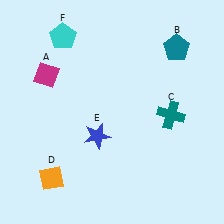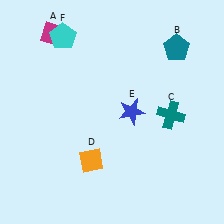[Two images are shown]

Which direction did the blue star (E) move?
The blue star (E) moved right.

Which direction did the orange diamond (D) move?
The orange diamond (D) moved right.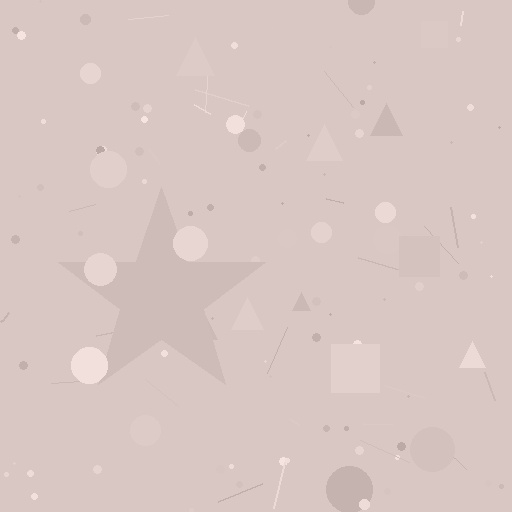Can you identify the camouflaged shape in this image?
The camouflaged shape is a star.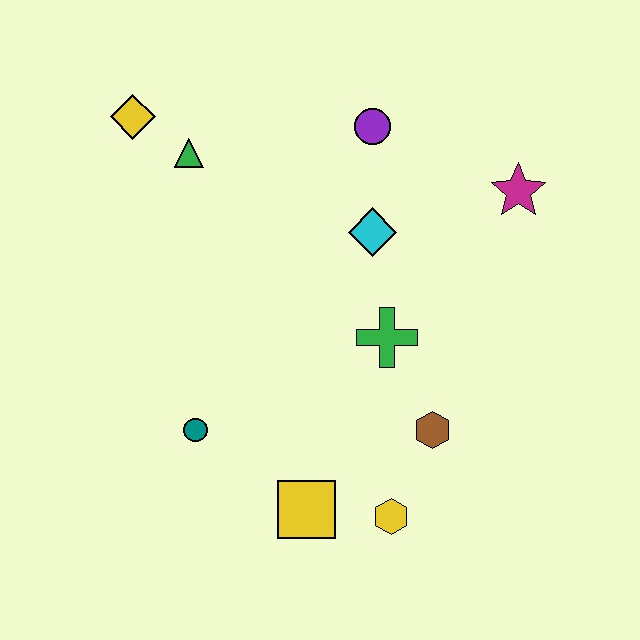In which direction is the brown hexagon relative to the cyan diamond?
The brown hexagon is below the cyan diamond.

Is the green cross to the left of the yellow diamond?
No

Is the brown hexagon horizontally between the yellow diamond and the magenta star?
Yes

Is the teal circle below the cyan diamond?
Yes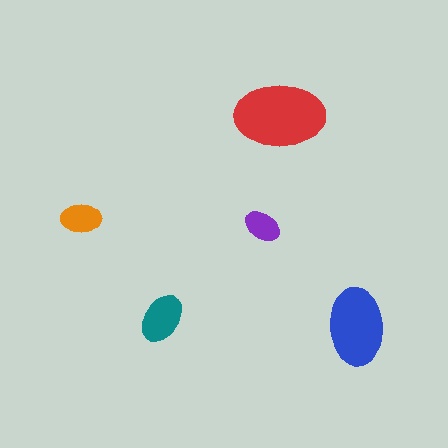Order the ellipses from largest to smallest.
the red one, the blue one, the teal one, the orange one, the purple one.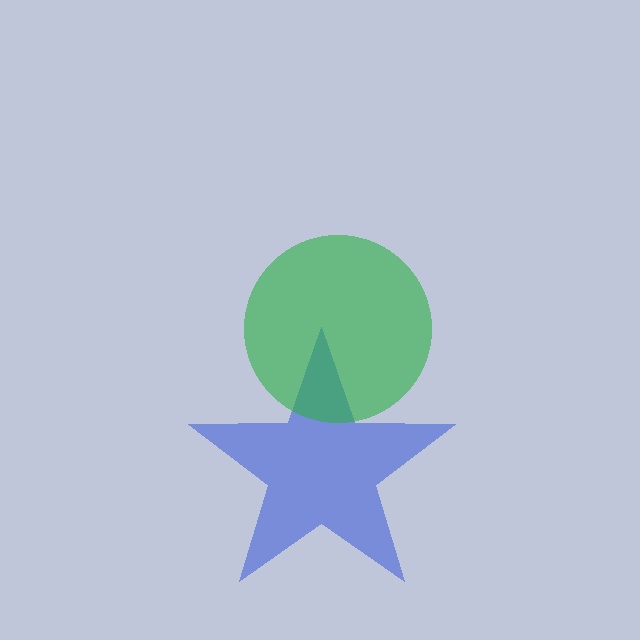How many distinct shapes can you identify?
There are 2 distinct shapes: a blue star, a green circle.